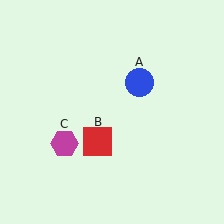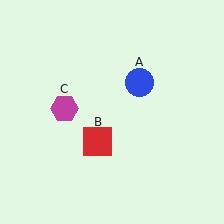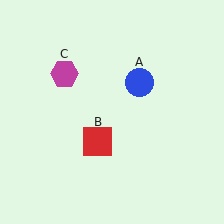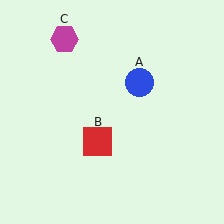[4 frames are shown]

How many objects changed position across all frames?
1 object changed position: magenta hexagon (object C).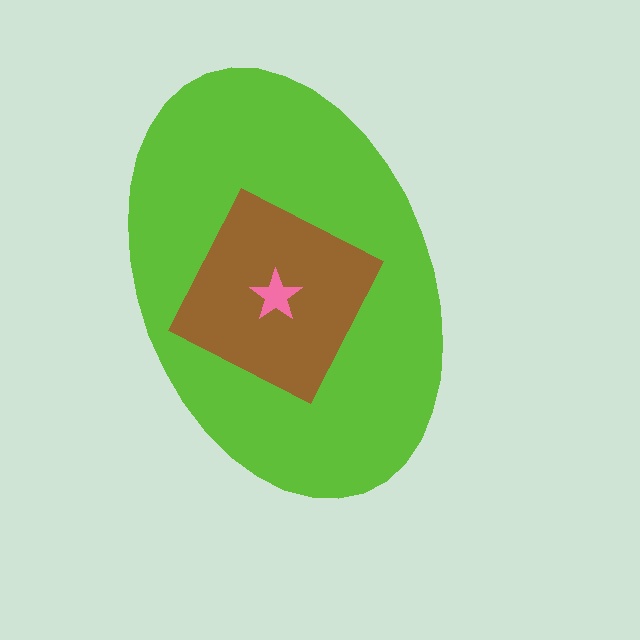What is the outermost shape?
The lime ellipse.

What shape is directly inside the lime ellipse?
The brown diamond.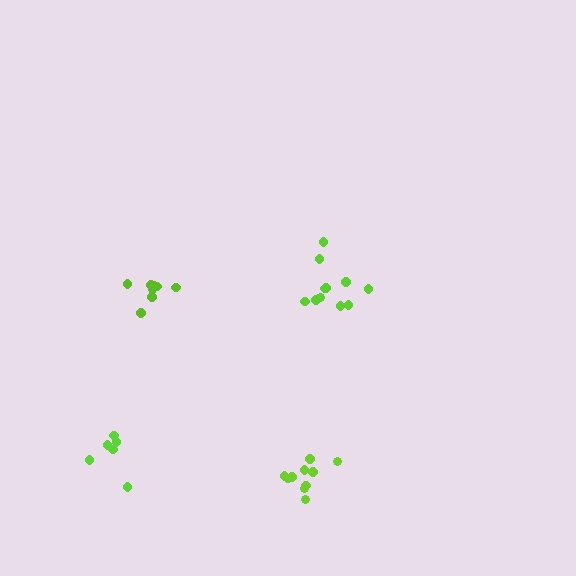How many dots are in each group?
Group 1: 11 dots, Group 2: 6 dots, Group 3: 10 dots, Group 4: 8 dots (35 total).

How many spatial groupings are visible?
There are 4 spatial groupings.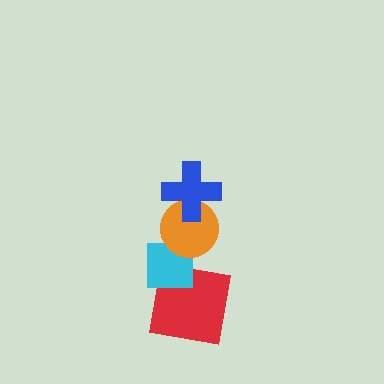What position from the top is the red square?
The red square is 4th from the top.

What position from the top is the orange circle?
The orange circle is 2nd from the top.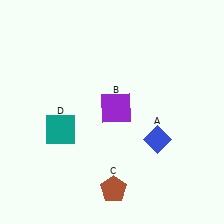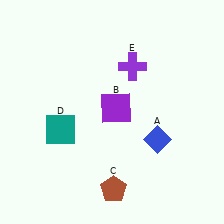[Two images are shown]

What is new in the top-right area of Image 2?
A purple cross (E) was added in the top-right area of Image 2.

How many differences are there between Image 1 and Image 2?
There is 1 difference between the two images.